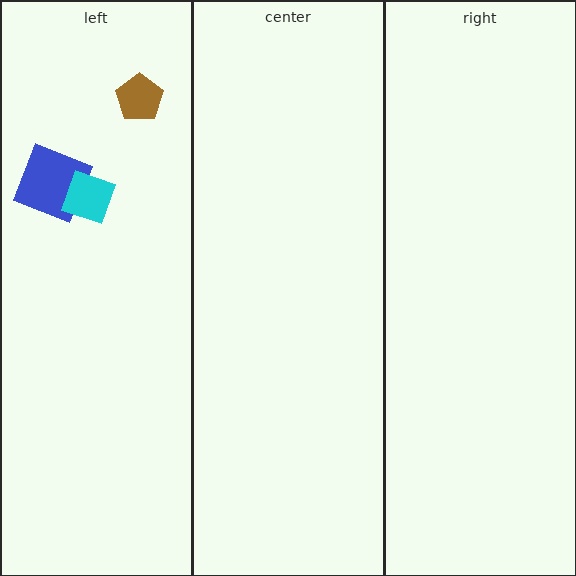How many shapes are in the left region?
3.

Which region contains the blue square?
The left region.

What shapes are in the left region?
The blue square, the cyan diamond, the brown pentagon.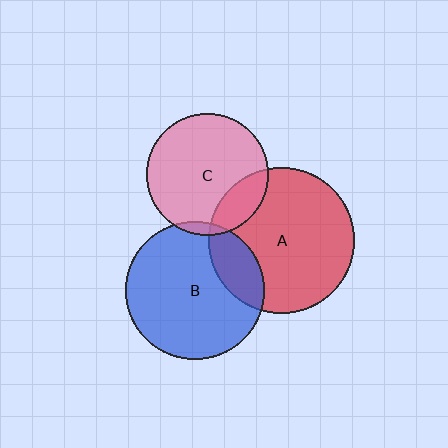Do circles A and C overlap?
Yes.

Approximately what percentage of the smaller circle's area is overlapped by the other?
Approximately 20%.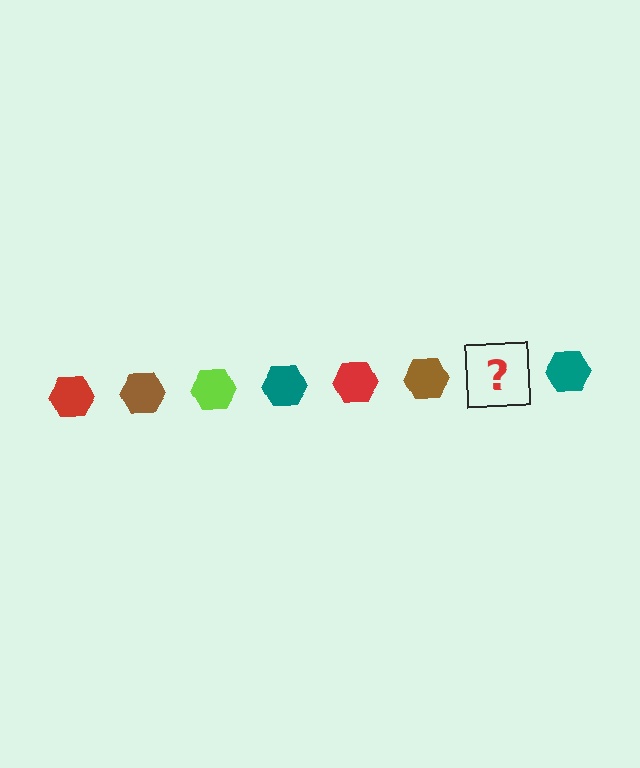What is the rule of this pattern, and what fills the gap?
The rule is that the pattern cycles through red, brown, lime, teal hexagons. The gap should be filled with a lime hexagon.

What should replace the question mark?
The question mark should be replaced with a lime hexagon.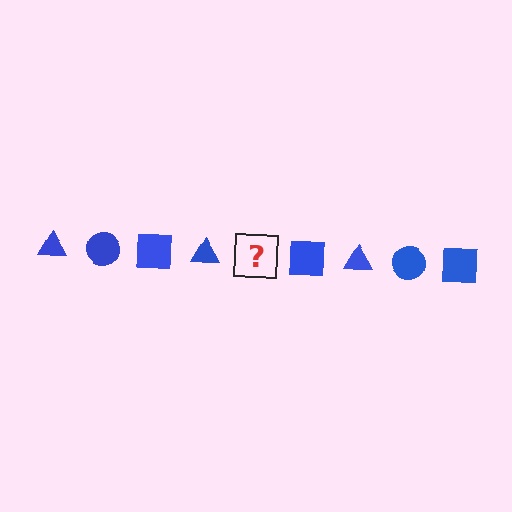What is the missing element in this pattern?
The missing element is a blue circle.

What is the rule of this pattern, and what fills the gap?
The rule is that the pattern cycles through triangle, circle, square shapes in blue. The gap should be filled with a blue circle.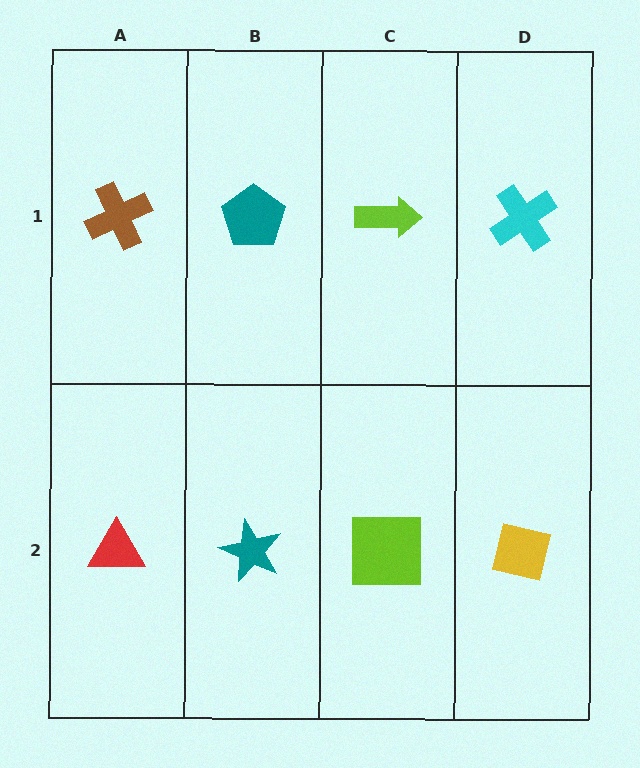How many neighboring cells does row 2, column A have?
2.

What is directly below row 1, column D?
A yellow square.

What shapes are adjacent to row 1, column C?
A lime square (row 2, column C), a teal pentagon (row 1, column B), a cyan cross (row 1, column D).